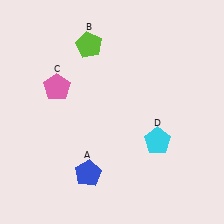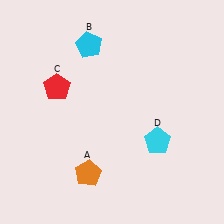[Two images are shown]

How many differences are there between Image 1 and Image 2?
There are 3 differences between the two images.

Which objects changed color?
A changed from blue to orange. B changed from lime to cyan. C changed from pink to red.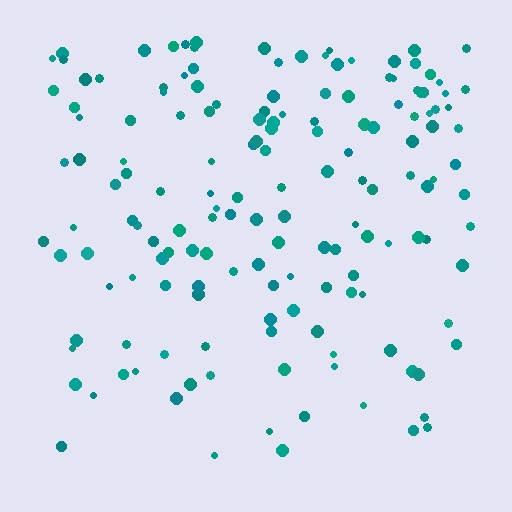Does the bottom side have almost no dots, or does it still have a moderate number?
Still a moderate number, just noticeably fewer than the top.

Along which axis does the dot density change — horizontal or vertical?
Vertical.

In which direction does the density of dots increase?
From bottom to top, with the top side densest.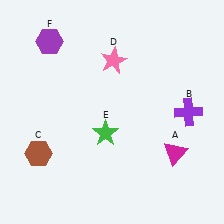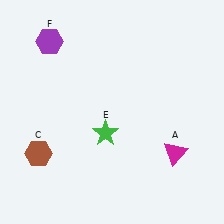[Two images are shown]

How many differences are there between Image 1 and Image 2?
There are 2 differences between the two images.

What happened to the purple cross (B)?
The purple cross (B) was removed in Image 2. It was in the bottom-right area of Image 1.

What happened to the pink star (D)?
The pink star (D) was removed in Image 2. It was in the top-right area of Image 1.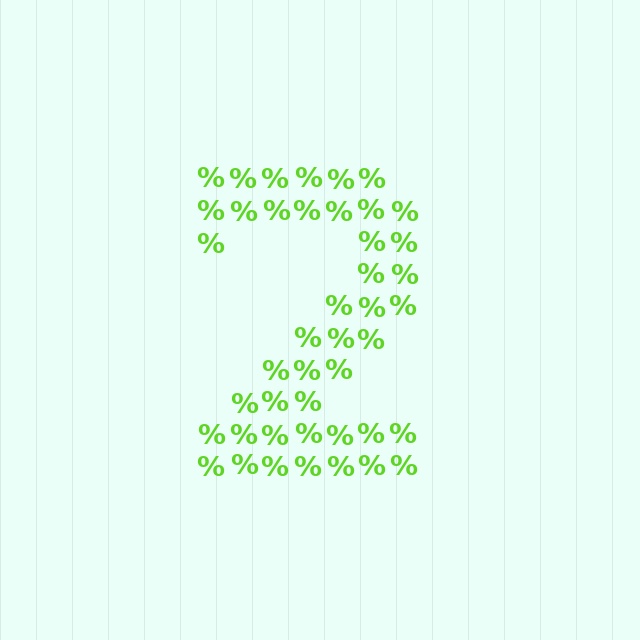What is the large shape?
The large shape is the digit 2.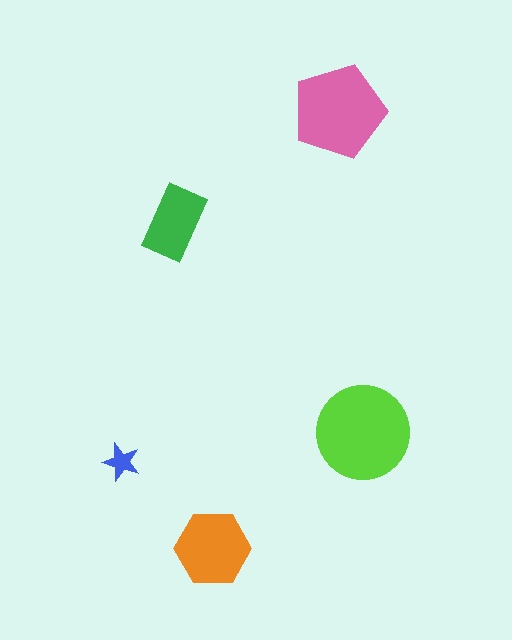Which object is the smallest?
The blue star.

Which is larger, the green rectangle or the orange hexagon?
The orange hexagon.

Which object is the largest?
The lime circle.